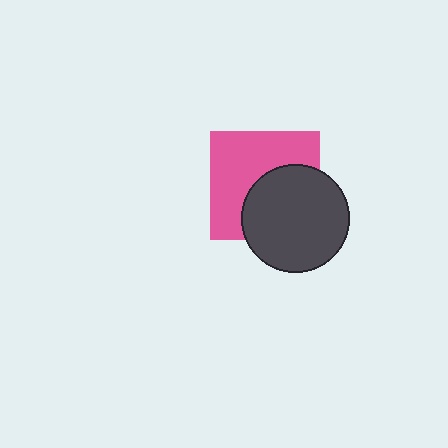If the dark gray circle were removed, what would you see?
You would see the complete pink square.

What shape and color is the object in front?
The object in front is a dark gray circle.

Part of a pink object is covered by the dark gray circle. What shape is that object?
It is a square.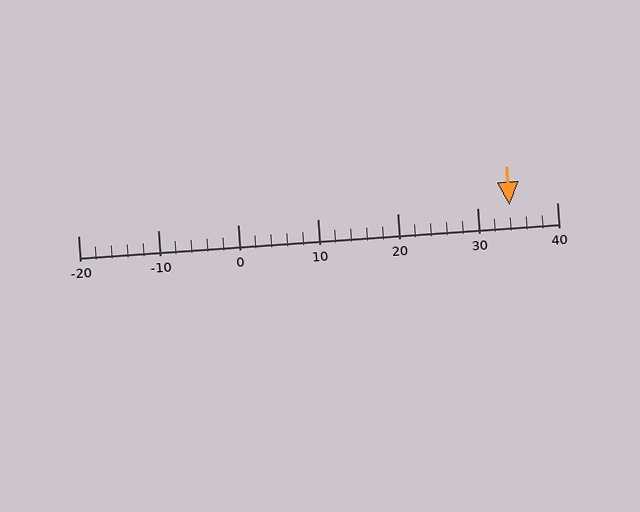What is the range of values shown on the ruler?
The ruler shows values from -20 to 40.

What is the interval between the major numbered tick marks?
The major tick marks are spaced 10 units apart.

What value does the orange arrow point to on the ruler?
The orange arrow points to approximately 34.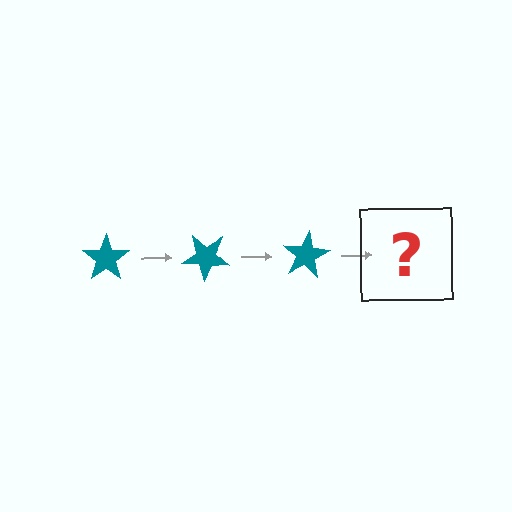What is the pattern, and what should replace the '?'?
The pattern is that the star rotates 40 degrees each step. The '?' should be a teal star rotated 120 degrees.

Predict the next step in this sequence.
The next step is a teal star rotated 120 degrees.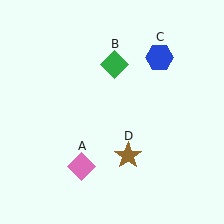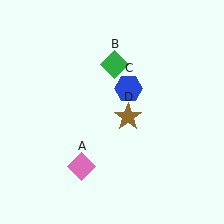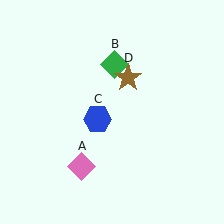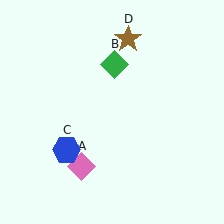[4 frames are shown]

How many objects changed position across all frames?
2 objects changed position: blue hexagon (object C), brown star (object D).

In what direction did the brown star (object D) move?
The brown star (object D) moved up.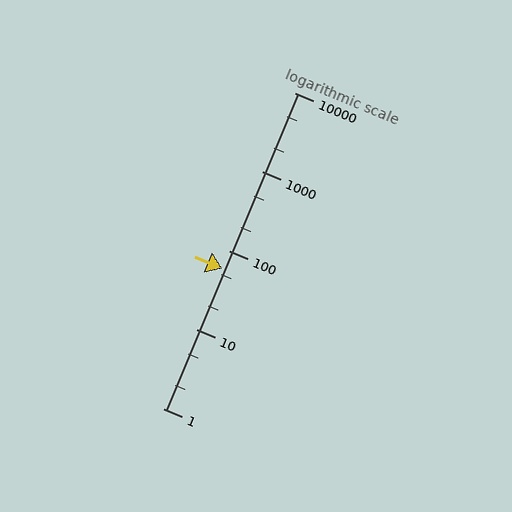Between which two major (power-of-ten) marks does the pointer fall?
The pointer is between 10 and 100.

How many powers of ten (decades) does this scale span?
The scale spans 4 decades, from 1 to 10000.